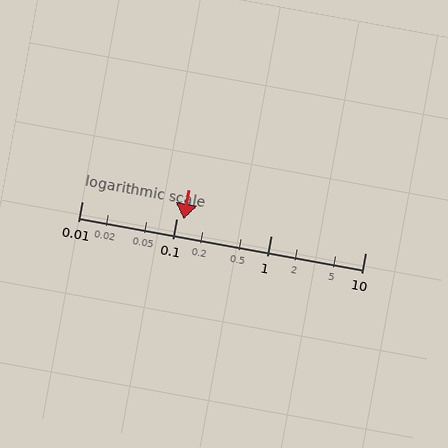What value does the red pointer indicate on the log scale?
The pointer indicates approximately 0.12.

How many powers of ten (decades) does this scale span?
The scale spans 3 decades, from 0.01 to 10.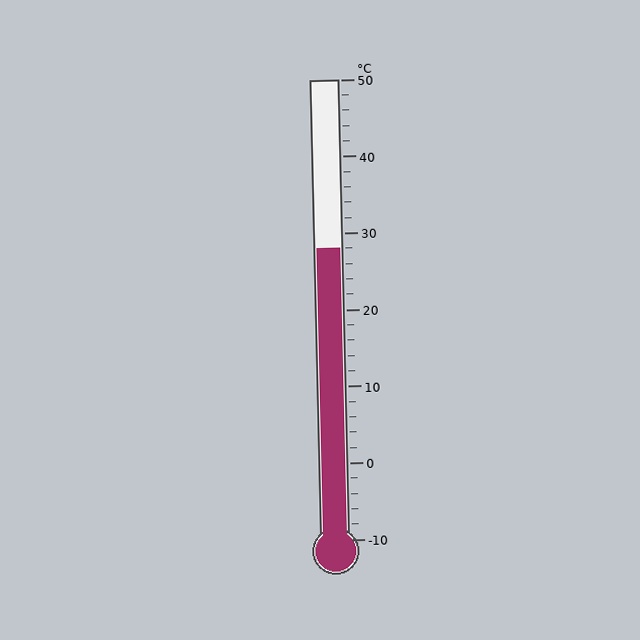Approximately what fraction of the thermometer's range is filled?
The thermometer is filled to approximately 65% of its range.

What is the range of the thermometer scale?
The thermometer scale ranges from -10°C to 50°C.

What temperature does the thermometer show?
The thermometer shows approximately 28°C.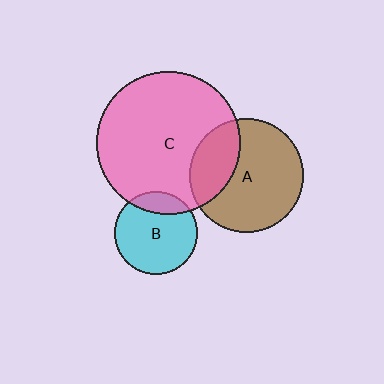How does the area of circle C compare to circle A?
Approximately 1.6 times.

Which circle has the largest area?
Circle C (pink).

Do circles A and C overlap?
Yes.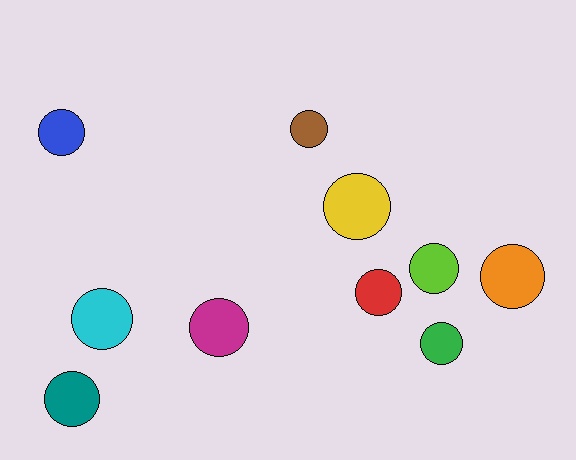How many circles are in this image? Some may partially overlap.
There are 10 circles.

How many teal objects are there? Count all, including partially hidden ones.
There is 1 teal object.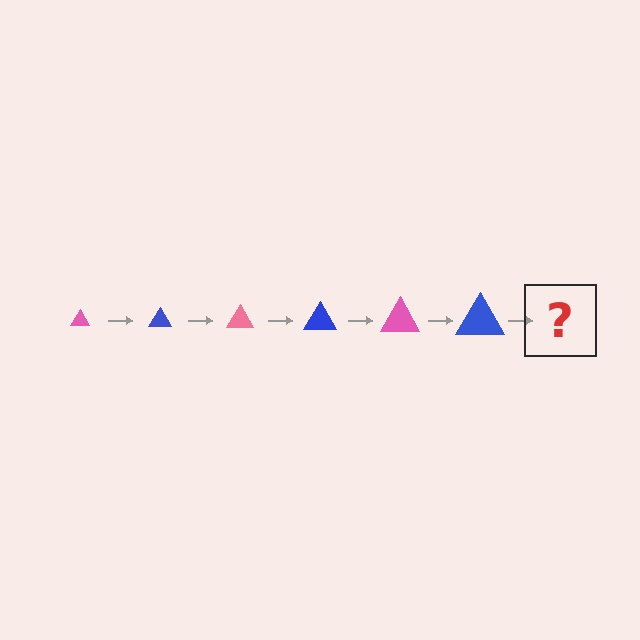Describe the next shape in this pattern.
It should be a pink triangle, larger than the previous one.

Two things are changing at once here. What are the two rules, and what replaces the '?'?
The two rules are that the triangle grows larger each step and the color cycles through pink and blue. The '?' should be a pink triangle, larger than the previous one.